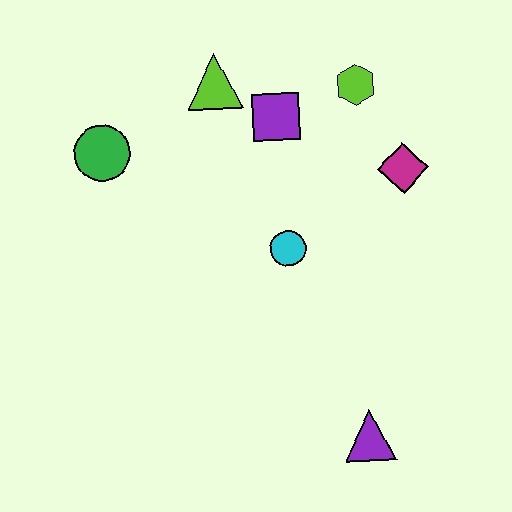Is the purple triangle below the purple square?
Yes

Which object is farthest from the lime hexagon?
The purple triangle is farthest from the lime hexagon.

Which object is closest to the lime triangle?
The purple square is closest to the lime triangle.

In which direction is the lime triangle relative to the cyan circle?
The lime triangle is above the cyan circle.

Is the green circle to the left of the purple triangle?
Yes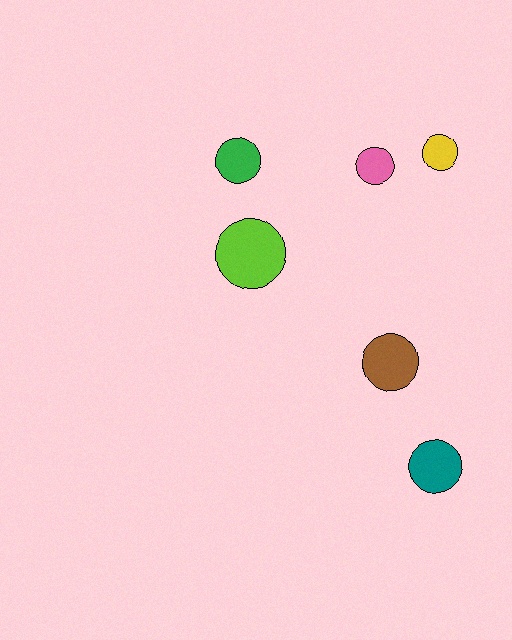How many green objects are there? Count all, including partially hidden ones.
There is 1 green object.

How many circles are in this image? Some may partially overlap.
There are 6 circles.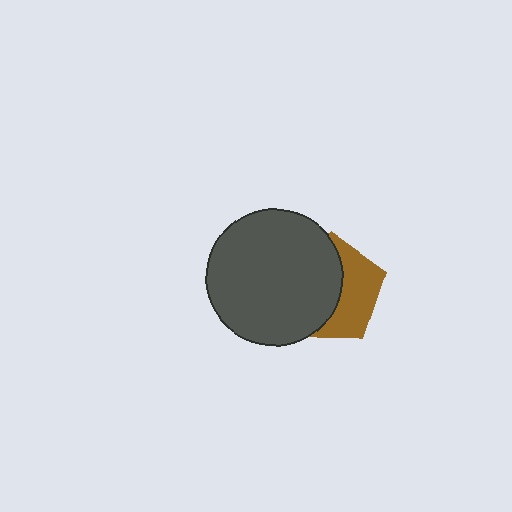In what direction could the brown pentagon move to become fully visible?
The brown pentagon could move right. That would shift it out from behind the dark gray circle entirely.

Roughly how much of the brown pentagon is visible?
A small part of it is visible (roughly 43%).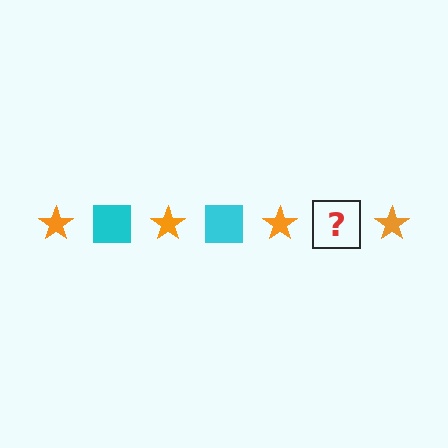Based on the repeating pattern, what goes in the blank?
The blank should be a cyan square.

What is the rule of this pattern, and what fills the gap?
The rule is that the pattern alternates between orange star and cyan square. The gap should be filled with a cyan square.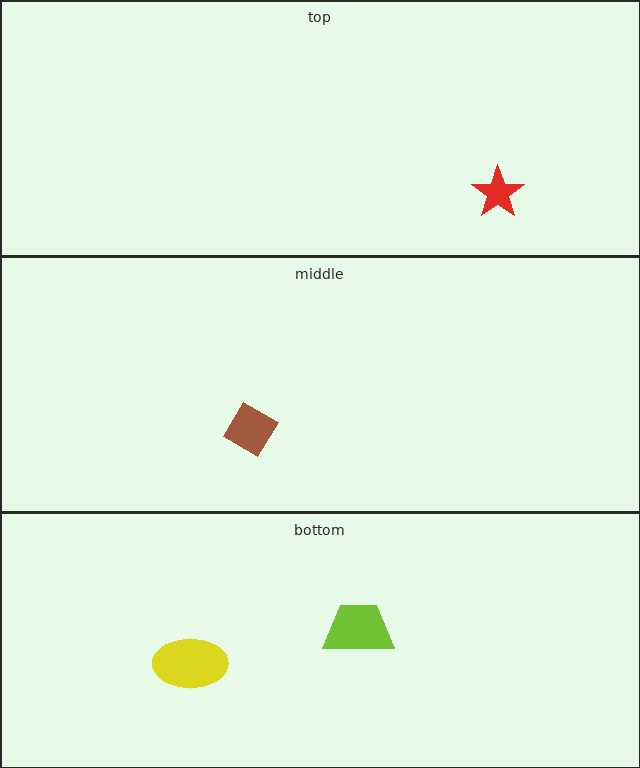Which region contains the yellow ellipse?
The bottom region.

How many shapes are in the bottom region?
2.